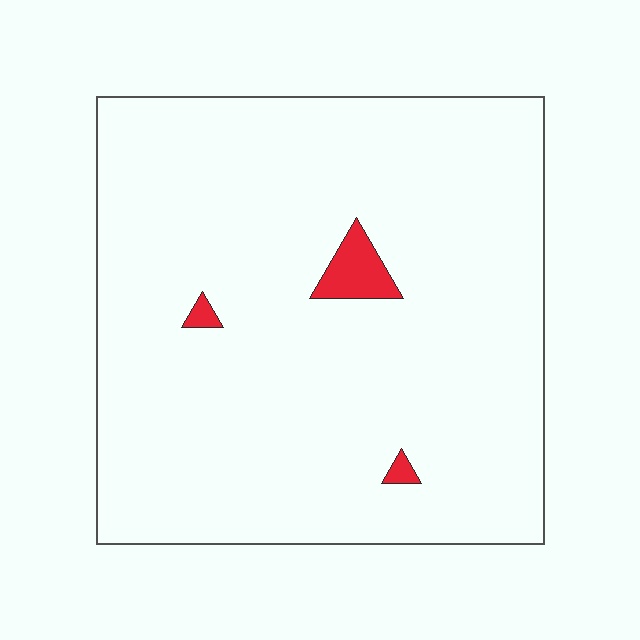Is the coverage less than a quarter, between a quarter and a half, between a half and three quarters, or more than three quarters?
Less than a quarter.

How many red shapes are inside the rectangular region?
3.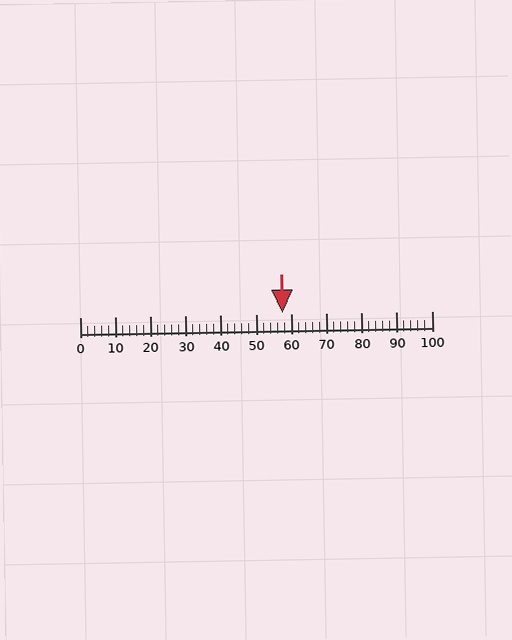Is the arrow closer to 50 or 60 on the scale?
The arrow is closer to 60.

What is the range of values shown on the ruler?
The ruler shows values from 0 to 100.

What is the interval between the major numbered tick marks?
The major tick marks are spaced 10 units apart.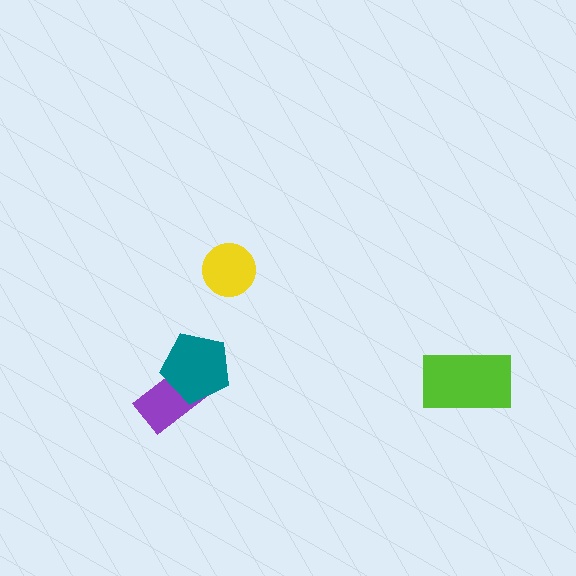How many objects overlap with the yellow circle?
0 objects overlap with the yellow circle.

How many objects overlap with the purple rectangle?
1 object overlaps with the purple rectangle.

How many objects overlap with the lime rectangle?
0 objects overlap with the lime rectangle.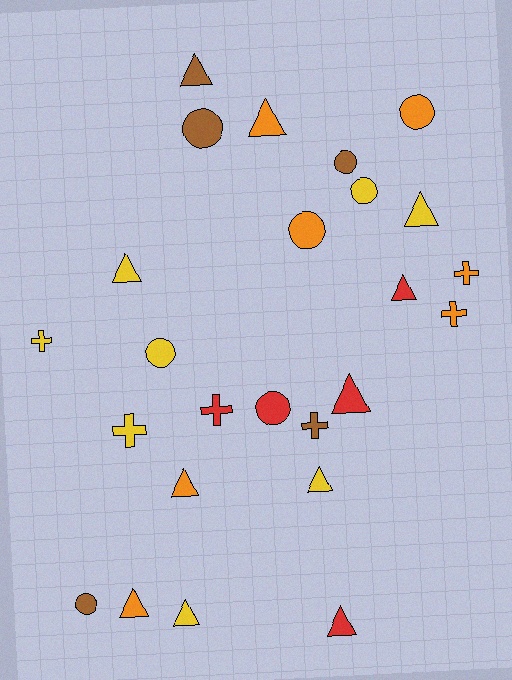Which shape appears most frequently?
Triangle, with 11 objects.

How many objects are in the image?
There are 25 objects.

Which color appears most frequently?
Yellow, with 8 objects.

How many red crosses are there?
There is 1 red cross.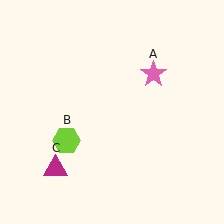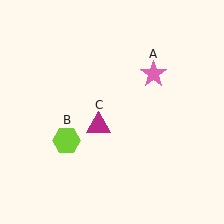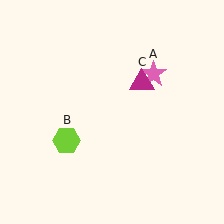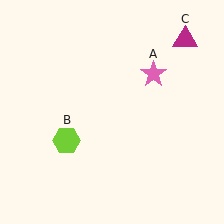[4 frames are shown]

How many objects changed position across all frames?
1 object changed position: magenta triangle (object C).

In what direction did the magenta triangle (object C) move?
The magenta triangle (object C) moved up and to the right.